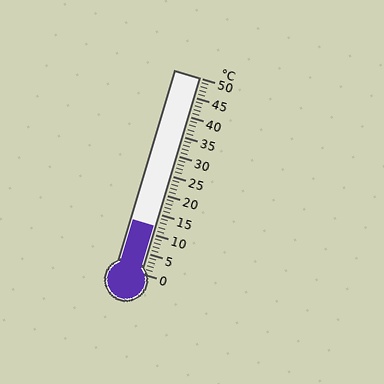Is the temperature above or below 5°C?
The temperature is above 5°C.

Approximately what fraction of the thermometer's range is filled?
The thermometer is filled to approximately 25% of its range.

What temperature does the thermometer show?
The thermometer shows approximately 12°C.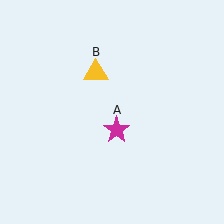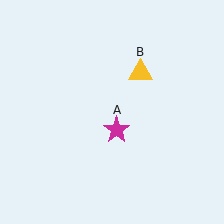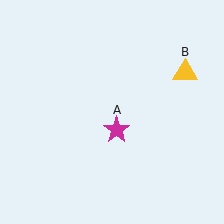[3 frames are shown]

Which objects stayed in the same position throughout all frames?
Magenta star (object A) remained stationary.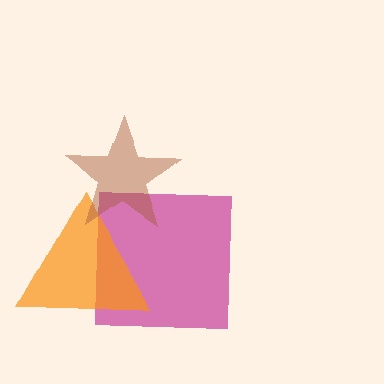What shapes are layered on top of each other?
The layered shapes are: a magenta square, an orange triangle, a brown star.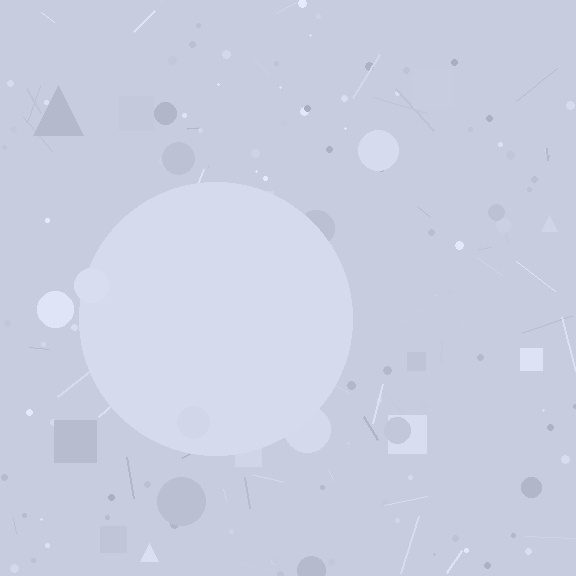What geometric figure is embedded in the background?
A circle is embedded in the background.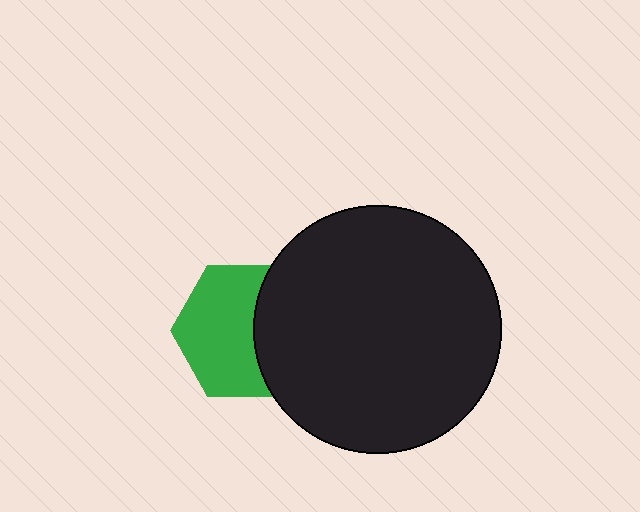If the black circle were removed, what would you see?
You would see the complete green hexagon.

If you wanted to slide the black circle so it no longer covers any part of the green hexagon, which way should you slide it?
Slide it right — that is the most direct way to separate the two shapes.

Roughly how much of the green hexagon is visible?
About half of it is visible (roughly 62%).